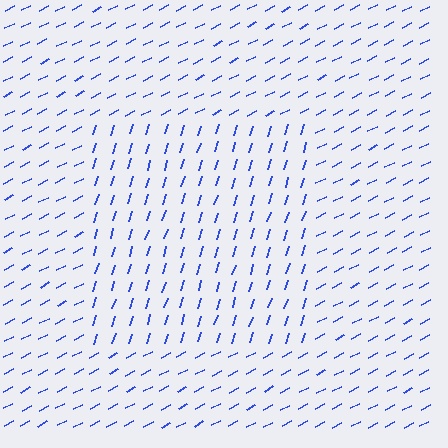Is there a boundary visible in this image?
Yes, there is a texture boundary formed by a change in line orientation.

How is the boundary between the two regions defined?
The boundary is defined purely by a change in line orientation (approximately 45 degrees difference). All lines are the same color and thickness.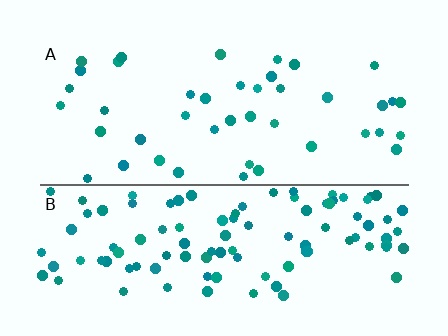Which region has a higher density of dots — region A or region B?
B (the bottom).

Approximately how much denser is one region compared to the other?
Approximately 2.7× — region B over region A.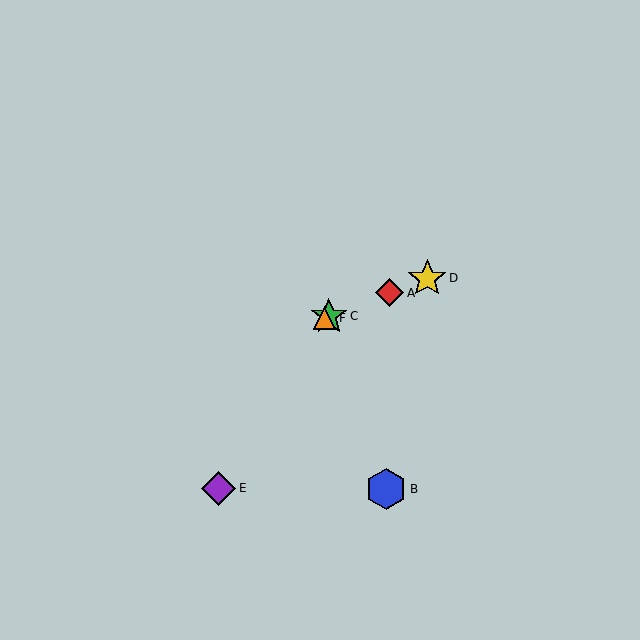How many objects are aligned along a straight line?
4 objects (A, C, D, F) are aligned along a straight line.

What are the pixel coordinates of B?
Object B is at (386, 489).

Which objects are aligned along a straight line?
Objects A, C, D, F are aligned along a straight line.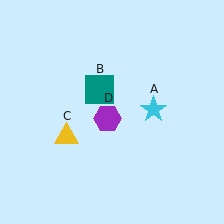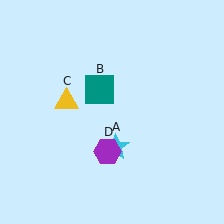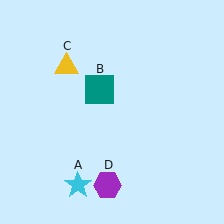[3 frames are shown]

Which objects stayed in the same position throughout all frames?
Teal square (object B) remained stationary.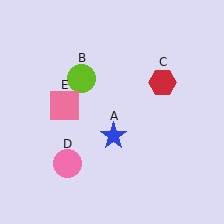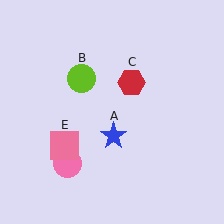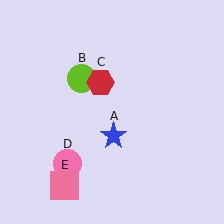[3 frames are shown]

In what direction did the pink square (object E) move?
The pink square (object E) moved down.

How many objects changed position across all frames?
2 objects changed position: red hexagon (object C), pink square (object E).